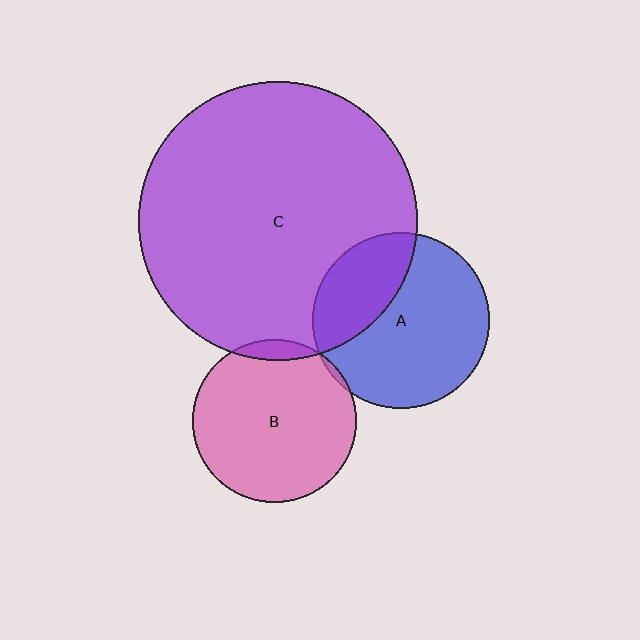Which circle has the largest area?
Circle C (purple).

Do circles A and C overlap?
Yes.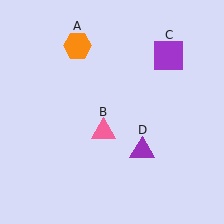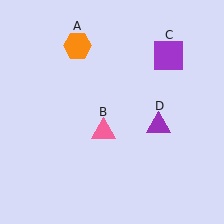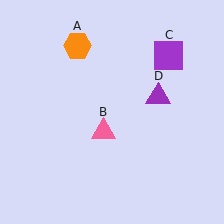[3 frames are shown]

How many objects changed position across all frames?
1 object changed position: purple triangle (object D).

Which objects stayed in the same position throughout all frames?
Orange hexagon (object A) and pink triangle (object B) and purple square (object C) remained stationary.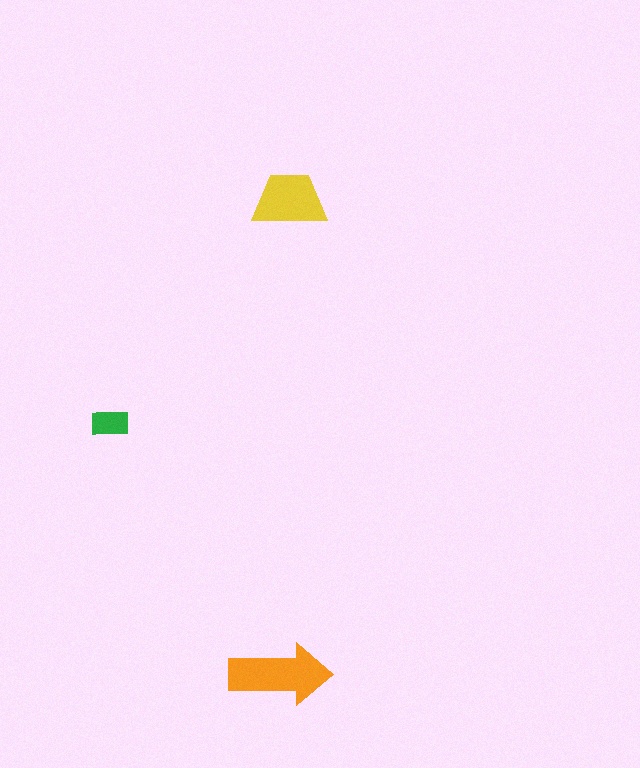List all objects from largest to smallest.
The orange arrow, the yellow trapezoid, the green rectangle.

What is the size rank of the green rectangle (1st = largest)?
3rd.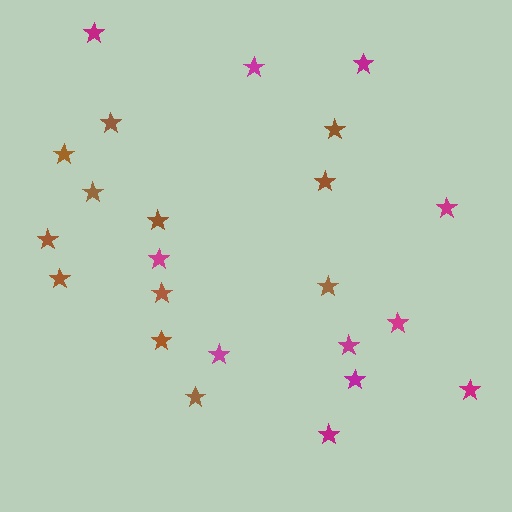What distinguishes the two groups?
There are 2 groups: one group of brown stars (12) and one group of magenta stars (11).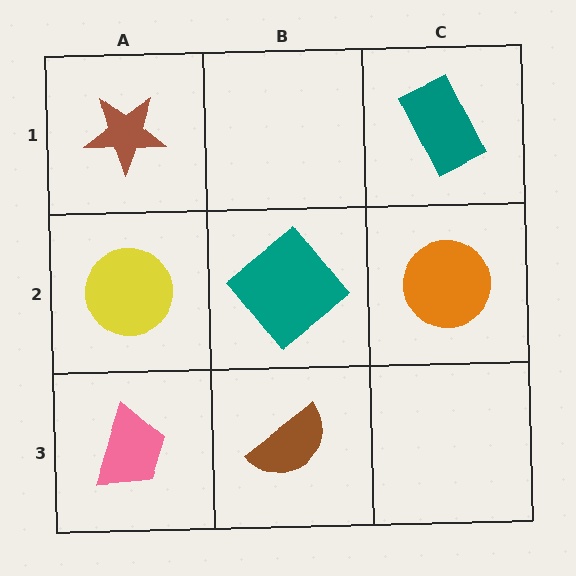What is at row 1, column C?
A teal rectangle.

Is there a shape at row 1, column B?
No, that cell is empty.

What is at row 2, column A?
A yellow circle.